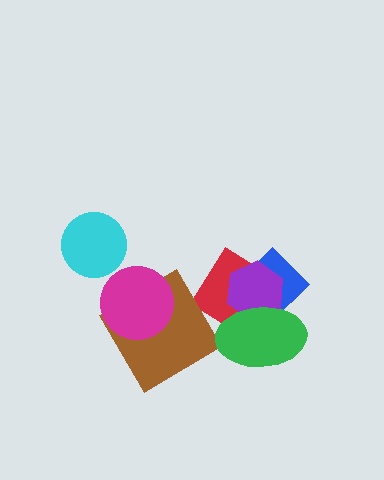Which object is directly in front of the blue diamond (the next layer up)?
The purple hexagon is directly in front of the blue diamond.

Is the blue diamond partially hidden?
Yes, it is partially covered by another shape.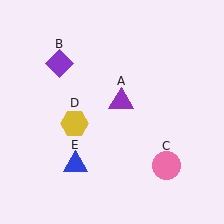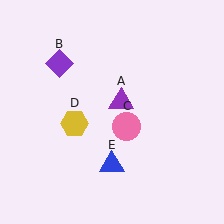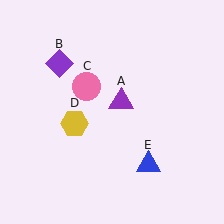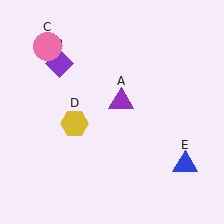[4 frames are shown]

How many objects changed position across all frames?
2 objects changed position: pink circle (object C), blue triangle (object E).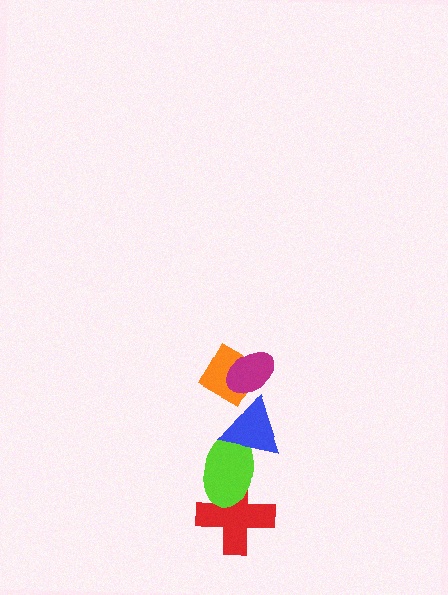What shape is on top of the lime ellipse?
The blue triangle is on top of the lime ellipse.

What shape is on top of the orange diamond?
The magenta ellipse is on top of the orange diamond.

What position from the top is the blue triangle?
The blue triangle is 3rd from the top.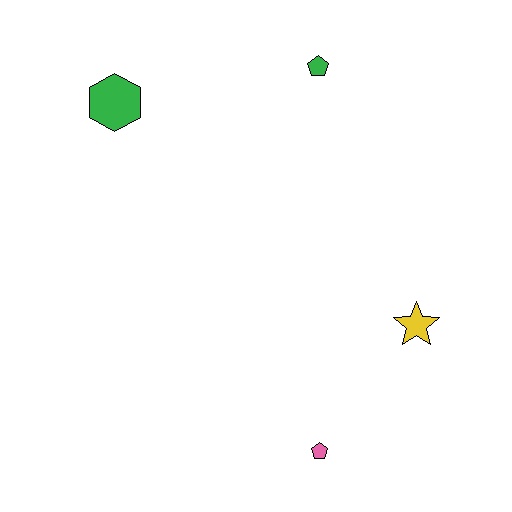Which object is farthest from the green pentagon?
The pink pentagon is farthest from the green pentagon.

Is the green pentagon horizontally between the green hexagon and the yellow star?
Yes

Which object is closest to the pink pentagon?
The yellow star is closest to the pink pentagon.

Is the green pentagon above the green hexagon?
Yes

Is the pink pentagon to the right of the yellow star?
No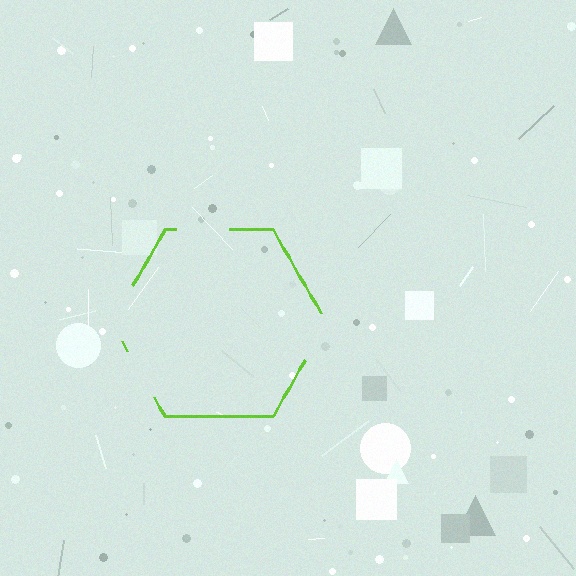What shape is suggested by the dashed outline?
The dashed outline suggests a hexagon.